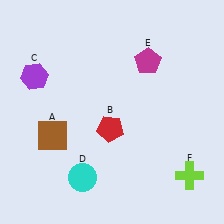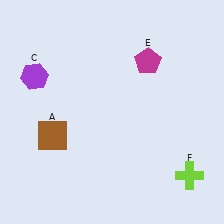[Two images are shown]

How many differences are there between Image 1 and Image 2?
There are 2 differences between the two images.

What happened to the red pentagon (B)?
The red pentagon (B) was removed in Image 2. It was in the bottom-left area of Image 1.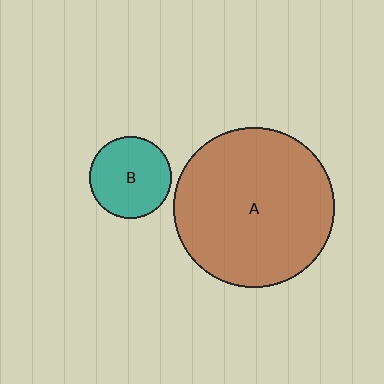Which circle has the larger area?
Circle A (brown).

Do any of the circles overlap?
No, none of the circles overlap.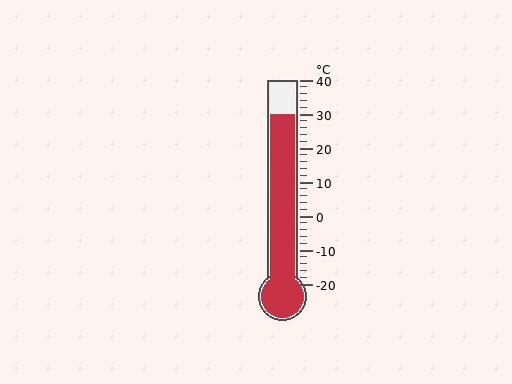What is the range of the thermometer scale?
The thermometer scale ranges from -20°C to 40°C.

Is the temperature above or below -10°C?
The temperature is above -10°C.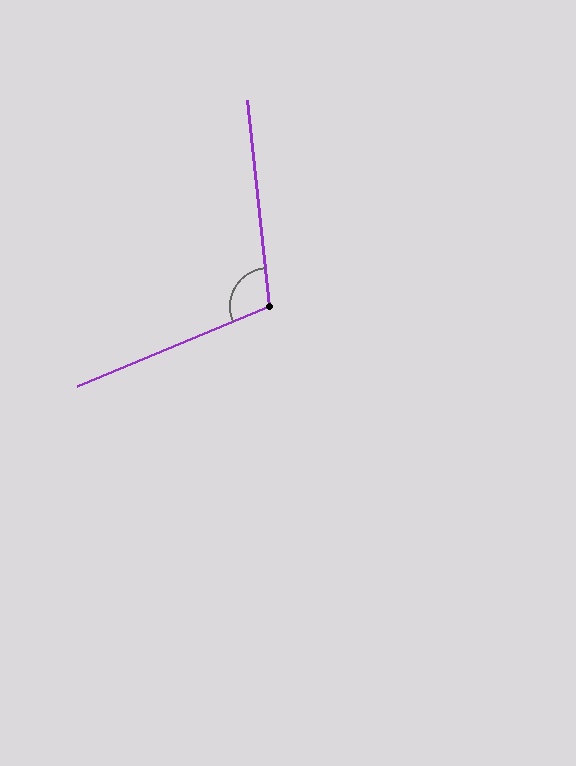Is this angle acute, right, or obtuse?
It is obtuse.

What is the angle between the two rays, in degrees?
Approximately 107 degrees.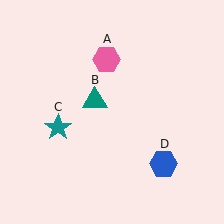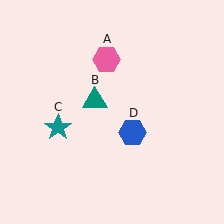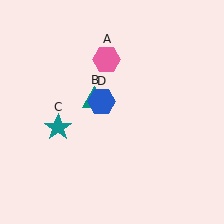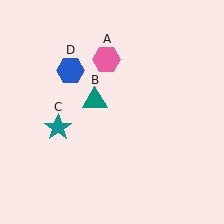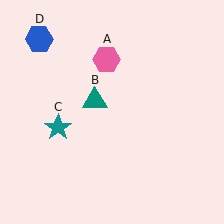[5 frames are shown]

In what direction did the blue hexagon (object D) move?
The blue hexagon (object D) moved up and to the left.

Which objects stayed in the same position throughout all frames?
Pink hexagon (object A) and teal triangle (object B) and teal star (object C) remained stationary.